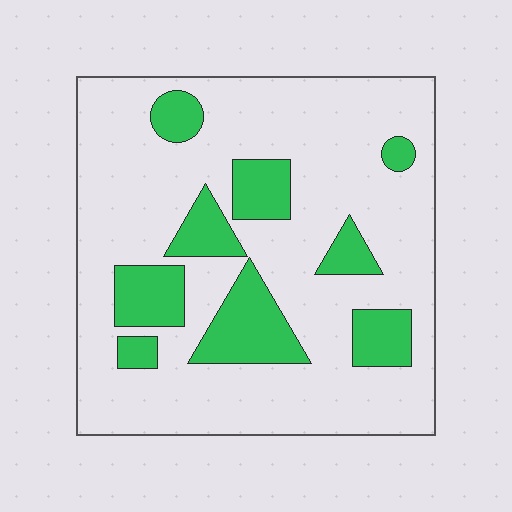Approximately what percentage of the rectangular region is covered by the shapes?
Approximately 20%.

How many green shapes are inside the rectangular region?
9.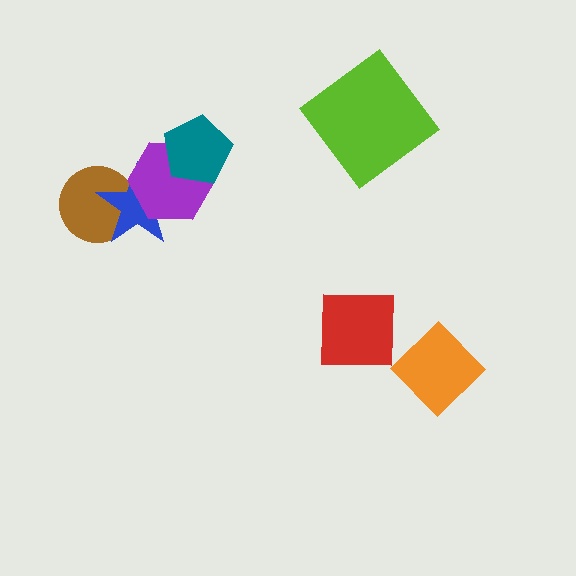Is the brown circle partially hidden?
Yes, it is partially covered by another shape.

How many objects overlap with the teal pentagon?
1 object overlaps with the teal pentagon.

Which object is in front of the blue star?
The purple hexagon is in front of the blue star.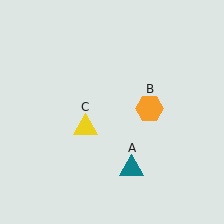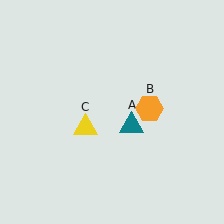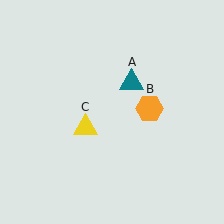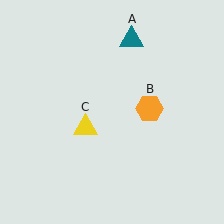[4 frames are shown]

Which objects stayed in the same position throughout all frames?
Orange hexagon (object B) and yellow triangle (object C) remained stationary.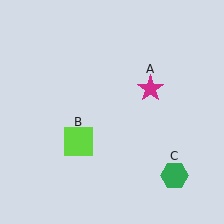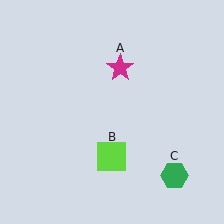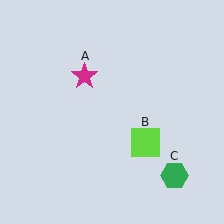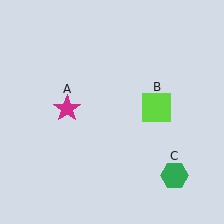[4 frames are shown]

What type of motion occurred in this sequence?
The magenta star (object A), lime square (object B) rotated counterclockwise around the center of the scene.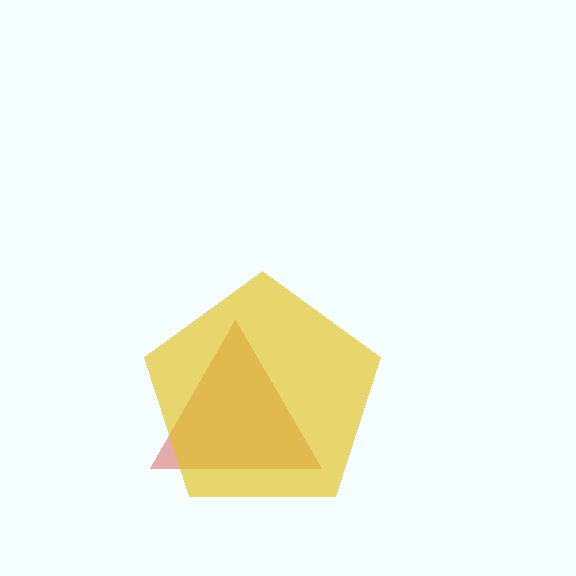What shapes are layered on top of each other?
The layered shapes are: a red triangle, a yellow pentagon.